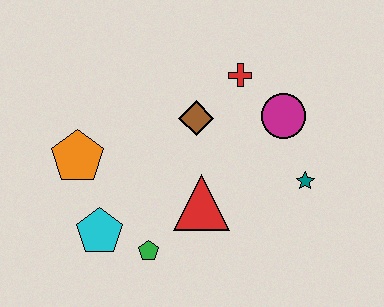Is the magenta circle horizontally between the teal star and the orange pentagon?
Yes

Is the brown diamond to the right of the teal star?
No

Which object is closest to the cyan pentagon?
The green pentagon is closest to the cyan pentagon.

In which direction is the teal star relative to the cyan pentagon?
The teal star is to the right of the cyan pentagon.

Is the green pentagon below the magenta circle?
Yes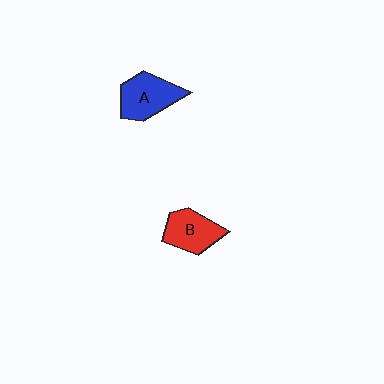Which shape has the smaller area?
Shape B (red).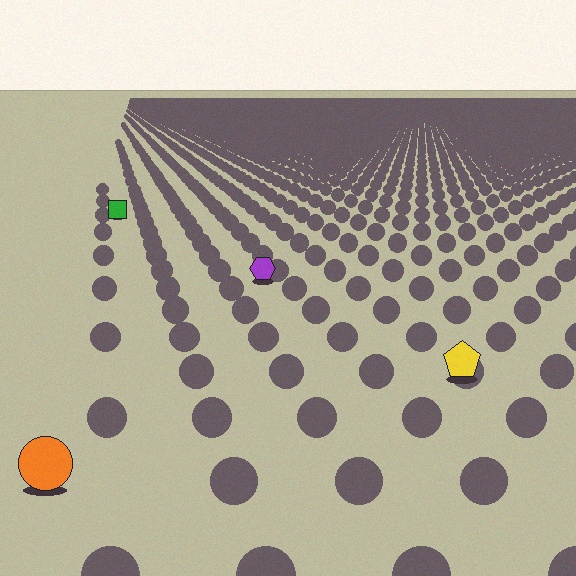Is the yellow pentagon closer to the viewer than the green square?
Yes. The yellow pentagon is closer — you can tell from the texture gradient: the ground texture is coarser near it.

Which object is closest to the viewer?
The orange circle is closest. The texture marks near it are larger and more spread out.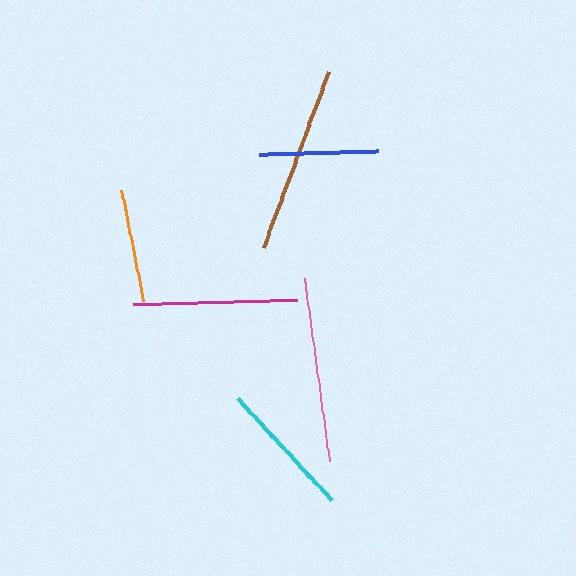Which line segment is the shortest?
The orange line is the shortest at approximately 113 pixels.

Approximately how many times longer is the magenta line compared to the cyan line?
The magenta line is approximately 1.2 times the length of the cyan line.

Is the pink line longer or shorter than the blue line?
The pink line is longer than the blue line.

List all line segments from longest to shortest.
From longest to shortest: brown, pink, magenta, cyan, blue, orange.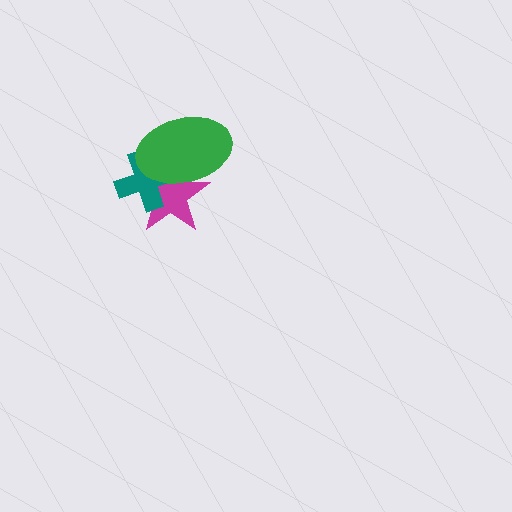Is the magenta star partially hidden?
Yes, it is partially covered by another shape.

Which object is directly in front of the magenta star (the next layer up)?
The teal cross is directly in front of the magenta star.